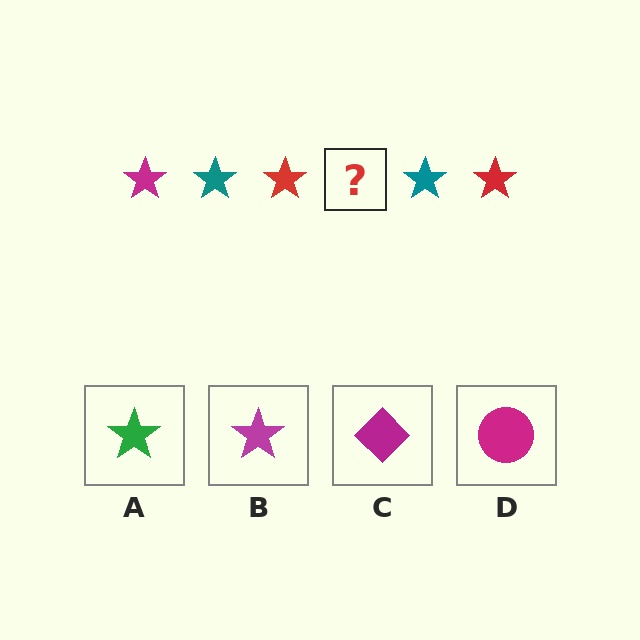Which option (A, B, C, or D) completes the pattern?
B.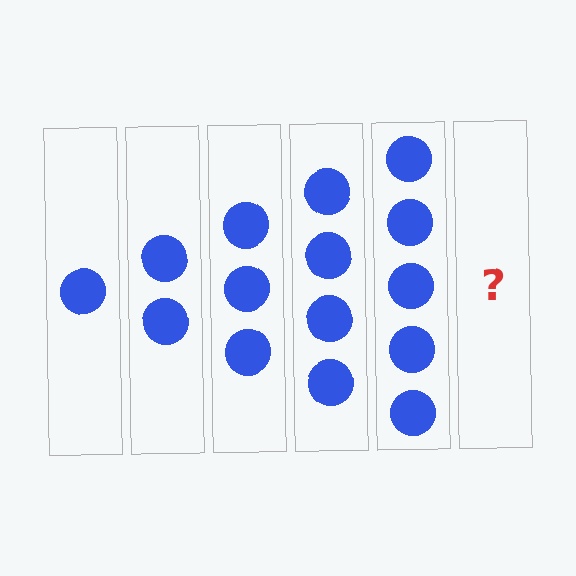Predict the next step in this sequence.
The next step is 6 circles.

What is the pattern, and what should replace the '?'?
The pattern is that each step adds one more circle. The '?' should be 6 circles.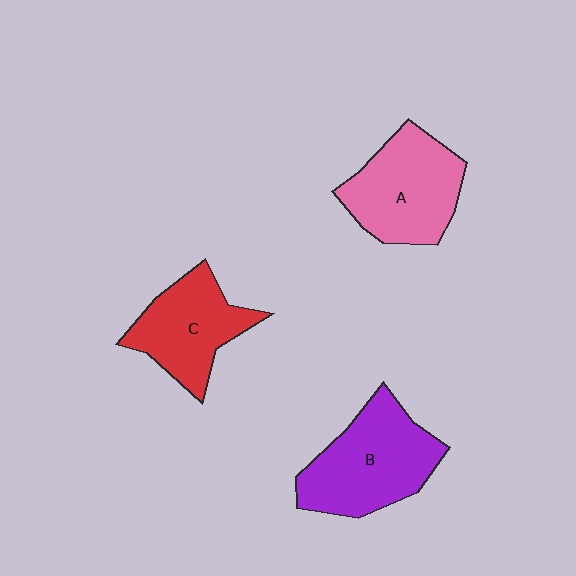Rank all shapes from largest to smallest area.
From largest to smallest: B (purple), A (pink), C (red).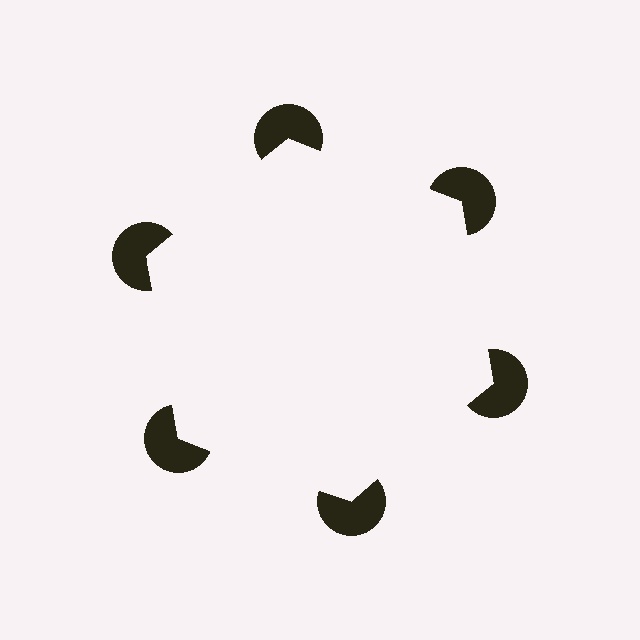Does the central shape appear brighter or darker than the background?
It typically appears slightly brighter than the background, even though no actual brightness change is drawn.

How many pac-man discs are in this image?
There are 6 — one at each vertex of the illusory hexagon.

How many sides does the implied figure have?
6 sides.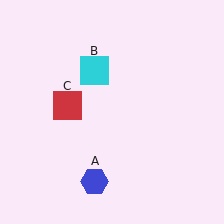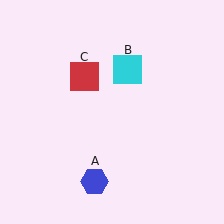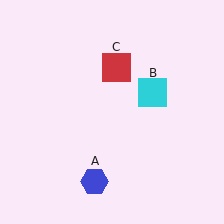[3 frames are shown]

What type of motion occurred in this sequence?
The cyan square (object B), red square (object C) rotated clockwise around the center of the scene.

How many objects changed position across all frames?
2 objects changed position: cyan square (object B), red square (object C).